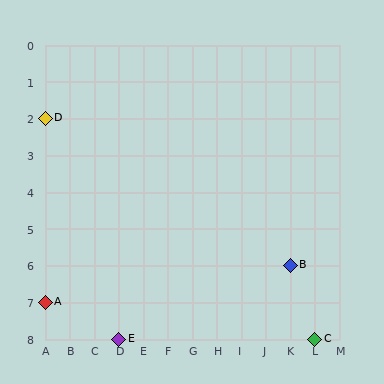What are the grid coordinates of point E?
Point E is at grid coordinates (D, 8).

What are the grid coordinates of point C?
Point C is at grid coordinates (L, 8).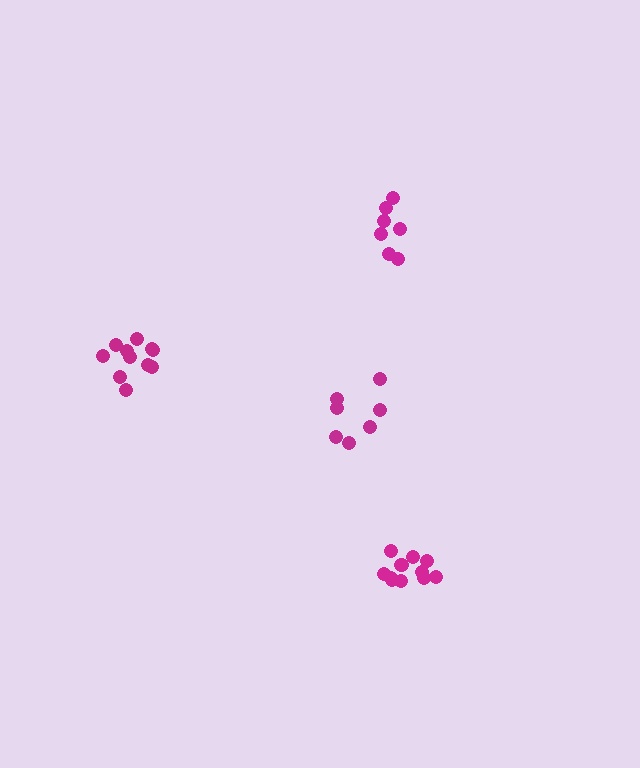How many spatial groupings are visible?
There are 4 spatial groupings.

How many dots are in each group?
Group 1: 7 dots, Group 2: 11 dots, Group 3: 7 dots, Group 4: 11 dots (36 total).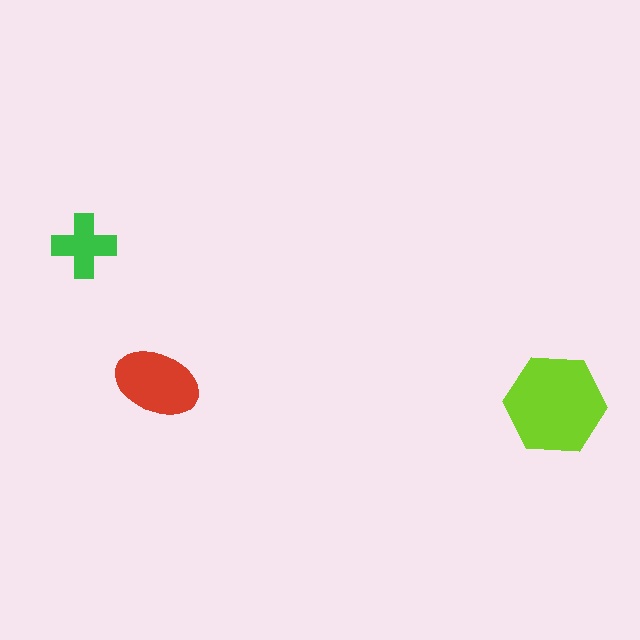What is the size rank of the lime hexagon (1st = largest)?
1st.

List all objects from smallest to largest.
The green cross, the red ellipse, the lime hexagon.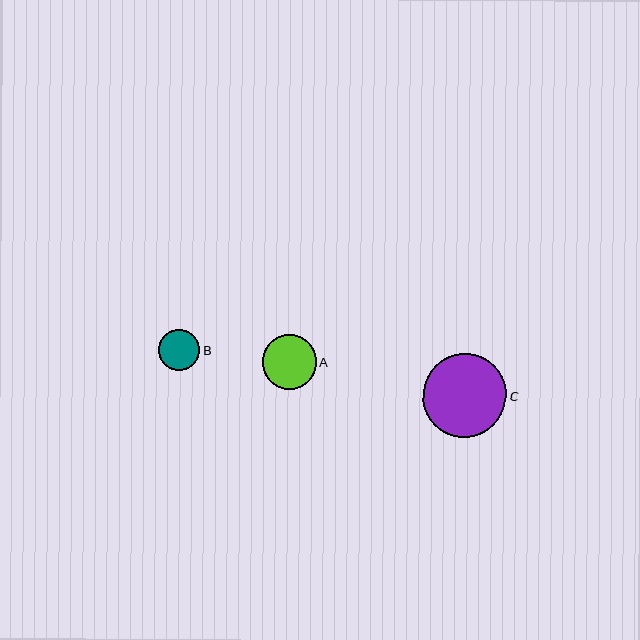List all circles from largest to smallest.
From largest to smallest: C, A, B.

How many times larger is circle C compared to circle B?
Circle C is approximately 2.0 times the size of circle B.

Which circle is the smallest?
Circle B is the smallest with a size of approximately 41 pixels.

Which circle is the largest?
Circle C is the largest with a size of approximately 84 pixels.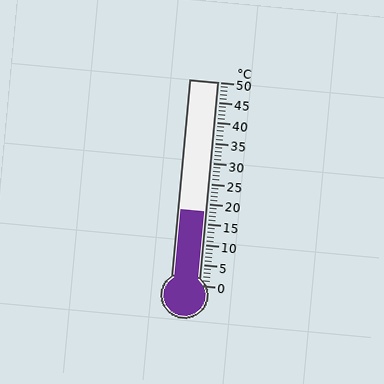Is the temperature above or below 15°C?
The temperature is above 15°C.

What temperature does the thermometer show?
The thermometer shows approximately 18°C.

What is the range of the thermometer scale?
The thermometer scale ranges from 0°C to 50°C.